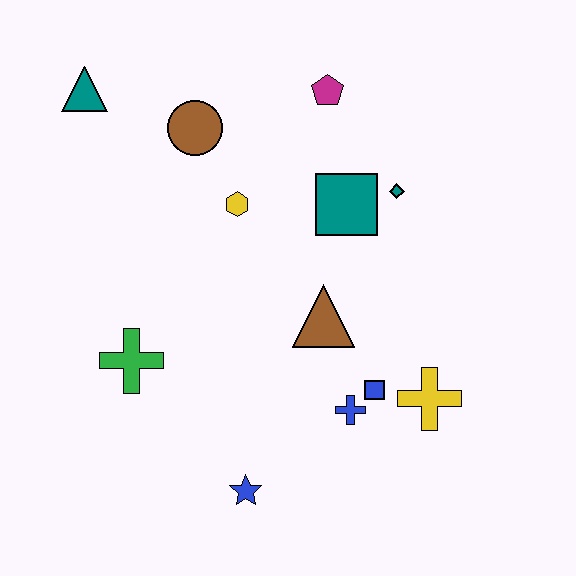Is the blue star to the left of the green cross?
No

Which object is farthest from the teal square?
The blue star is farthest from the teal square.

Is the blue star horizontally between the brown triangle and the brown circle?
Yes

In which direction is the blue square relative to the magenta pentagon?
The blue square is below the magenta pentagon.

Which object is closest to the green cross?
The blue star is closest to the green cross.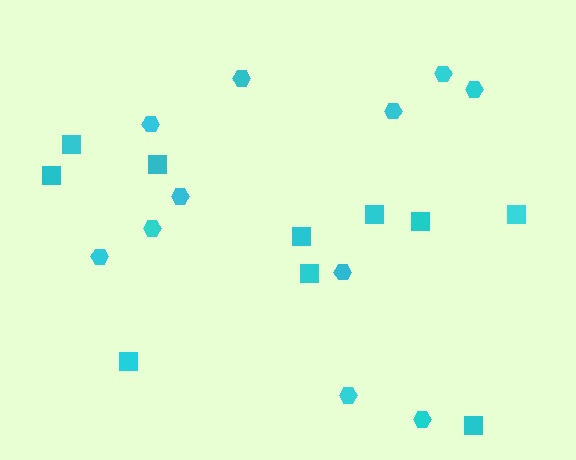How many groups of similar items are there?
There are 2 groups: one group of hexagons (11) and one group of squares (10).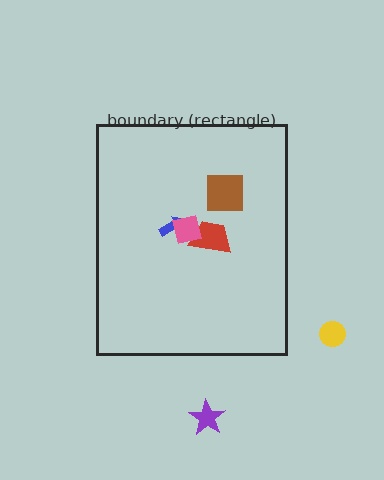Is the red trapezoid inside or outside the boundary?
Inside.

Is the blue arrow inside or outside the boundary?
Inside.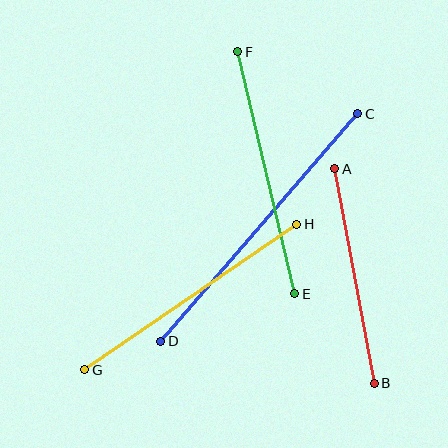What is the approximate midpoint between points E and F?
The midpoint is at approximately (266, 173) pixels.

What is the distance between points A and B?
The distance is approximately 218 pixels.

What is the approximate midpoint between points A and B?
The midpoint is at approximately (355, 276) pixels.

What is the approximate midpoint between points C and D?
The midpoint is at approximately (259, 227) pixels.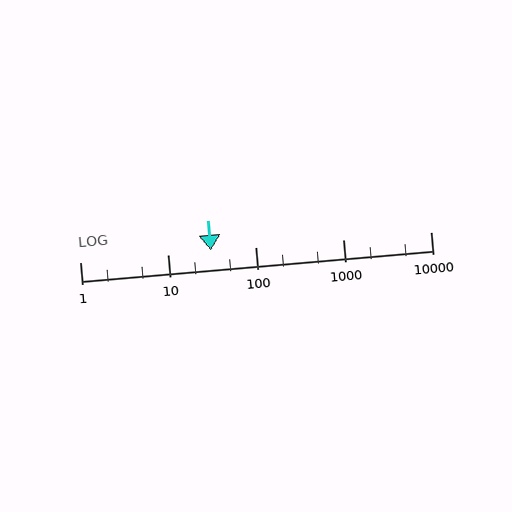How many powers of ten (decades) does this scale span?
The scale spans 4 decades, from 1 to 10000.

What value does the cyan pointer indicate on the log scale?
The pointer indicates approximately 31.